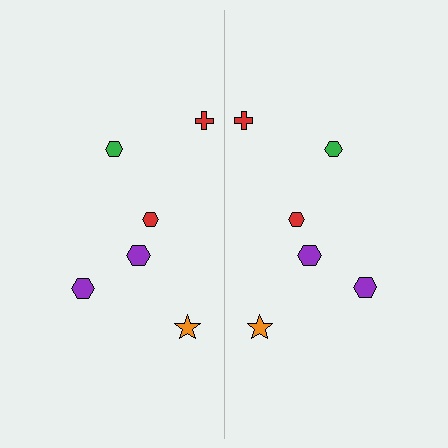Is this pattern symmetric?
Yes, this pattern has bilateral (reflection) symmetry.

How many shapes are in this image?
There are 12 shapes in this image.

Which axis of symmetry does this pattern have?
The pattern has a vertical axis of symmetry running through the center of the image.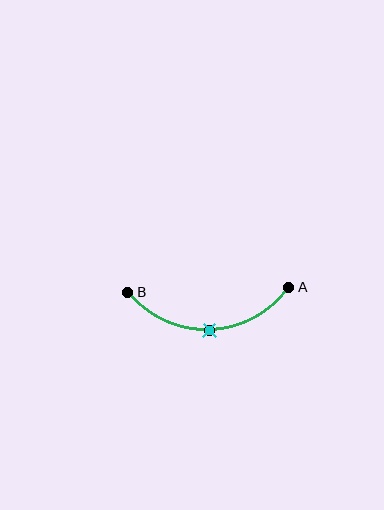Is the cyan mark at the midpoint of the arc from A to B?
Yes. The cyan mark lies on the arc at equal arc-length from both A and B — it is the arc midpoint.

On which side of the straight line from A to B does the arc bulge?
The arc bulges below the straight line connecting A and B.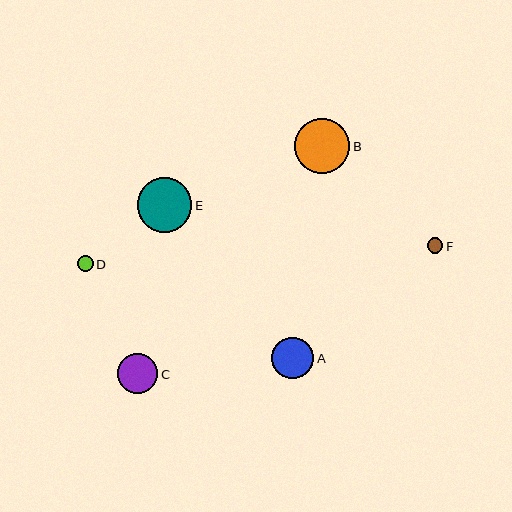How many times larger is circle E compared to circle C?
Circle E is approximately 1.4 times the size of circle C.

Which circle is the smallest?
Circle F is the smallest with a size of approximately 16 pixels.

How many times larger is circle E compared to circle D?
Circle E is approximately 3.5 times the size of circle D.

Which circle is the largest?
Circle B is the largest with a size of approximately 55 pixels.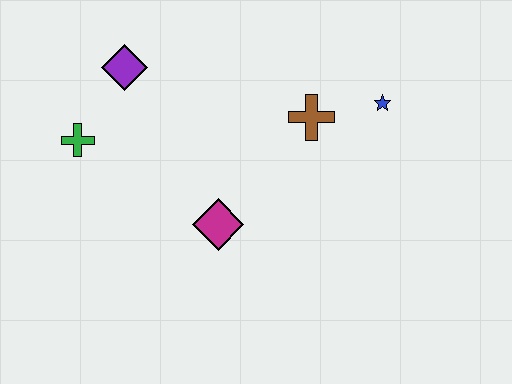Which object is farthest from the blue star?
The green cross is farthest from the blue star.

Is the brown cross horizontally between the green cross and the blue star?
Yes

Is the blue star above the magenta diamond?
Yes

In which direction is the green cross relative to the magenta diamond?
The green cross is to the left of the magenta diamond.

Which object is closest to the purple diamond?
The green cross is closest to the purple diamond.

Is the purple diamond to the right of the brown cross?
No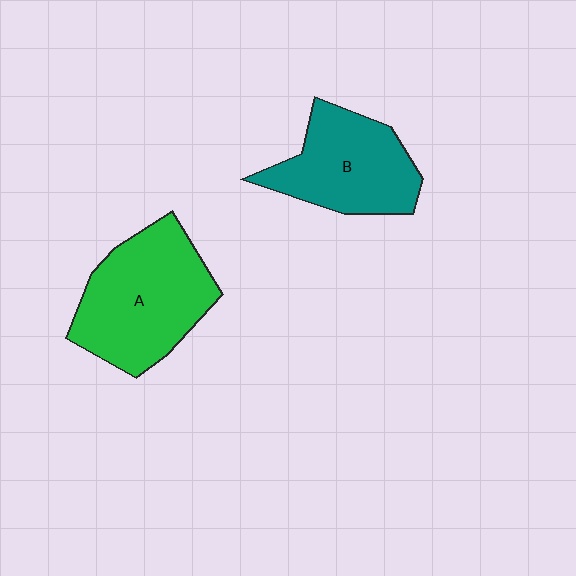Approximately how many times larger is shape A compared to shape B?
Approximately 1.2 times.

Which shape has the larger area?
Shape A (green).